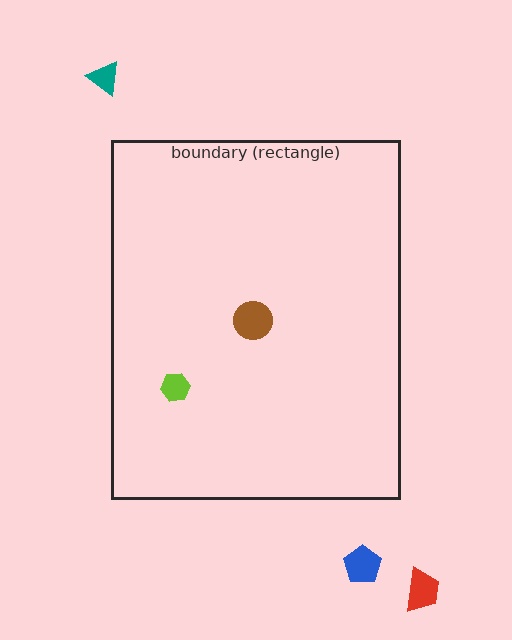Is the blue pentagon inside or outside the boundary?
Outside.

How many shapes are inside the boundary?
2 inside, 3 outside.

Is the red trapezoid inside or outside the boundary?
Outside.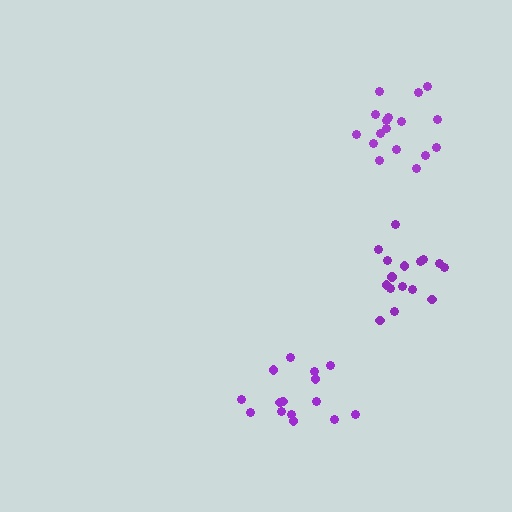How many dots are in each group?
Group 1: 15 dots, Group 2: 16 dots, Group 3: 17 dots (48 total).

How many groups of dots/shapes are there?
There are 3 groups.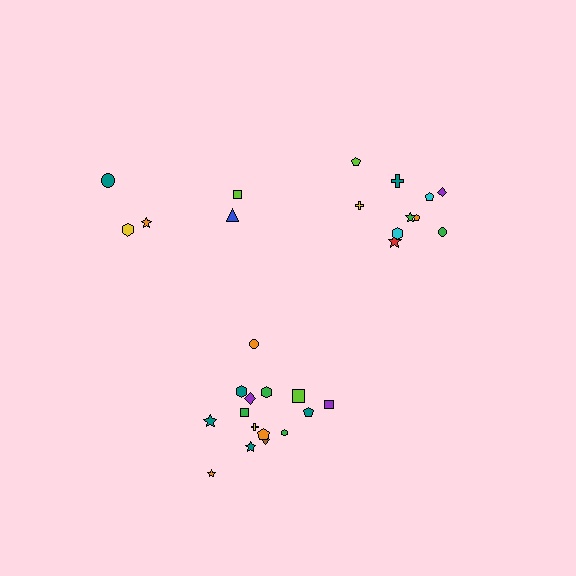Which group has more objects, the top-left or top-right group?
The top-right group.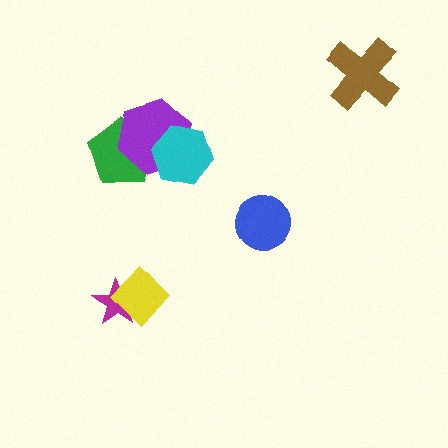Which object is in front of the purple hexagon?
The cyan hexagon is in front of the purple hexagon.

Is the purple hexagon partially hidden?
Yes, it is partially covered by another shape.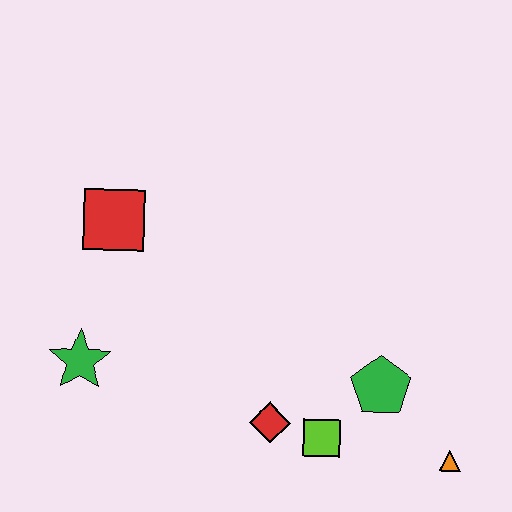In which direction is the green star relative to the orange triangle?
The green star is to the left of the orange triangle.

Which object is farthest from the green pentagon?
The red square is farthest from the green pentagon.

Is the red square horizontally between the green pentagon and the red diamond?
No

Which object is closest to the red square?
The green star is closest to the red square.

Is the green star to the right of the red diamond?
No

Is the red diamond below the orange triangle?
No